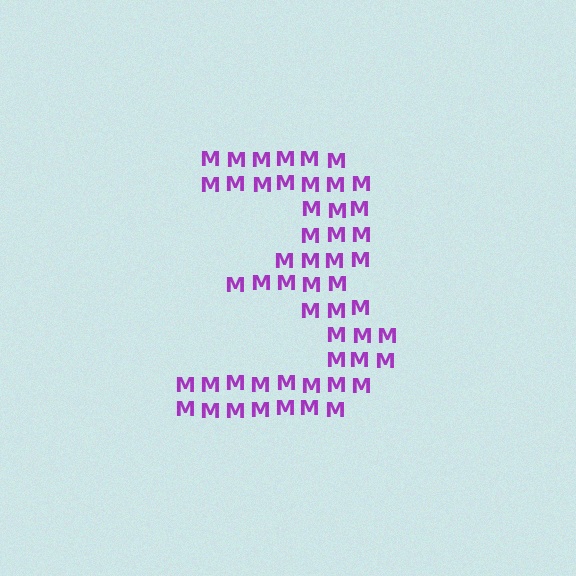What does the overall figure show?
The overall figure shows the digit 3.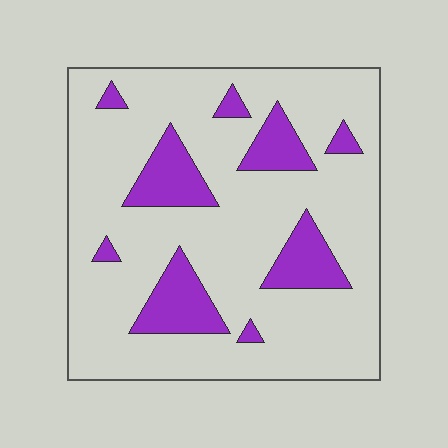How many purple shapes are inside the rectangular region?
9.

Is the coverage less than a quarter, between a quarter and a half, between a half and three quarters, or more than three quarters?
Less than a quarter.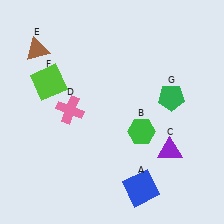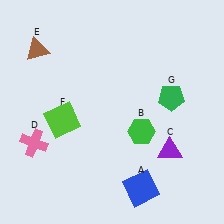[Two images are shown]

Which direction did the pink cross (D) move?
The pink cross (D) moved left.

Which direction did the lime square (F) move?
The lime square (F) moved down.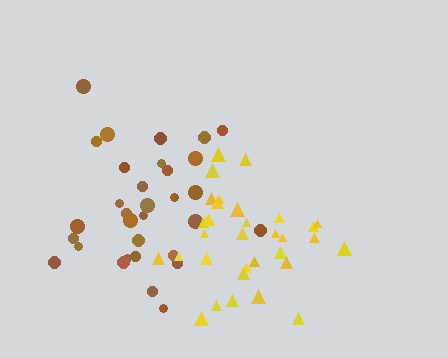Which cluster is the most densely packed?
Brown.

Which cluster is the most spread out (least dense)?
Yellow.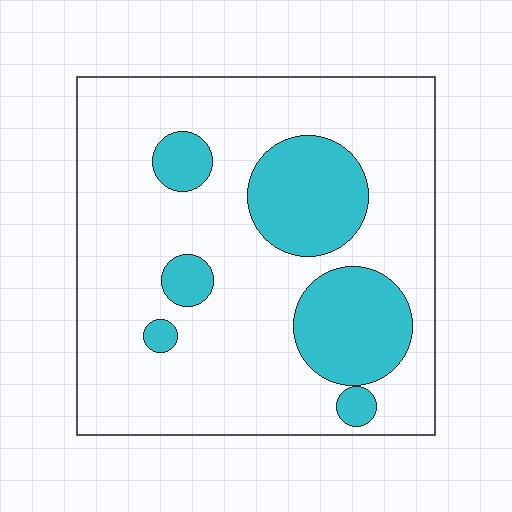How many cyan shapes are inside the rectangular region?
6.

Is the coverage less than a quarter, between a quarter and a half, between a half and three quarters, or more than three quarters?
Less than a quarter.